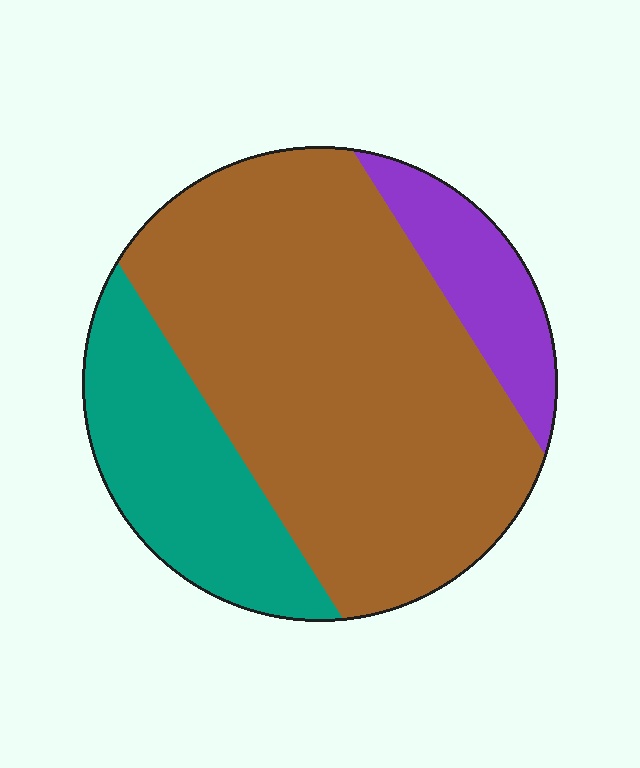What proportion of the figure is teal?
Teal takes up about one quarter (1/4) of the figure.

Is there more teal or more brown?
Brown.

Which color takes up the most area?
Brown, at roughly 65%.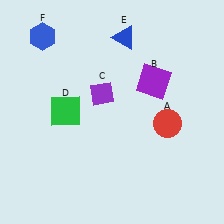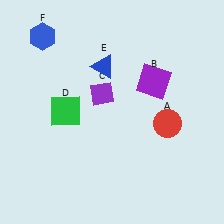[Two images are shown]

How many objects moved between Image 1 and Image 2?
1 object moved between the two images.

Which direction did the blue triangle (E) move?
The blue triangle (E) moved down.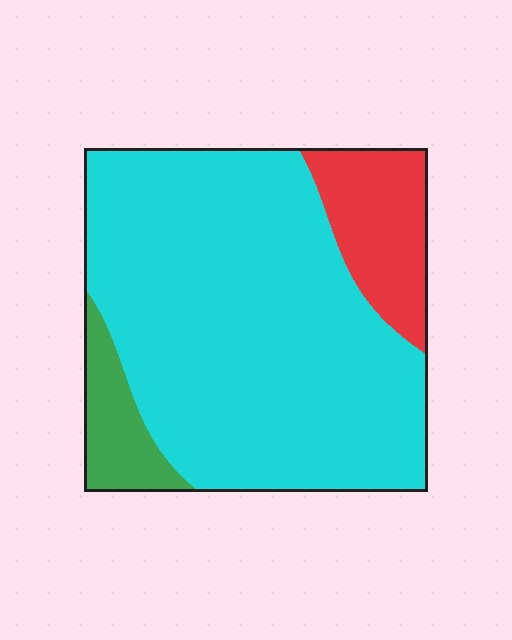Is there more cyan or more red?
Cyan.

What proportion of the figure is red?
Red covers 14% of the figure.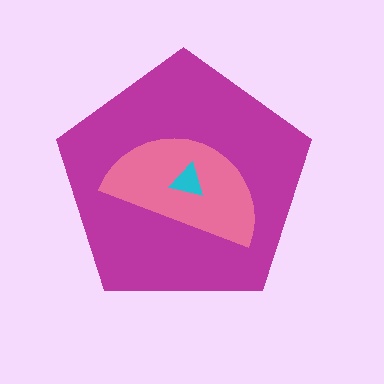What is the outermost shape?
The magenta pentagon.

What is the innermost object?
The cyan triangle.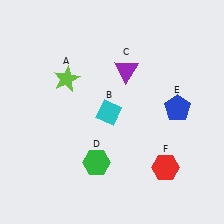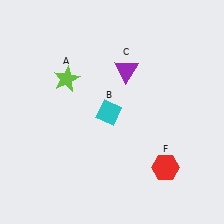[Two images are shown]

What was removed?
The green hexagon (D), the blue pentagon (E) were removed in Image 2.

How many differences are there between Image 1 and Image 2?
There are 2 differences between the two images.